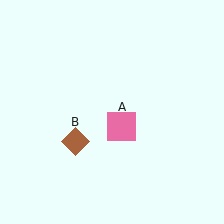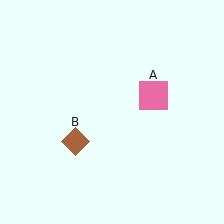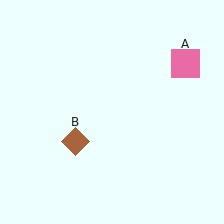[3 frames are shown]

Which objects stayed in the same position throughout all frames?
Brown diamond (object B) remained stationary.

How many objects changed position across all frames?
1 object changed position: pink square (object A).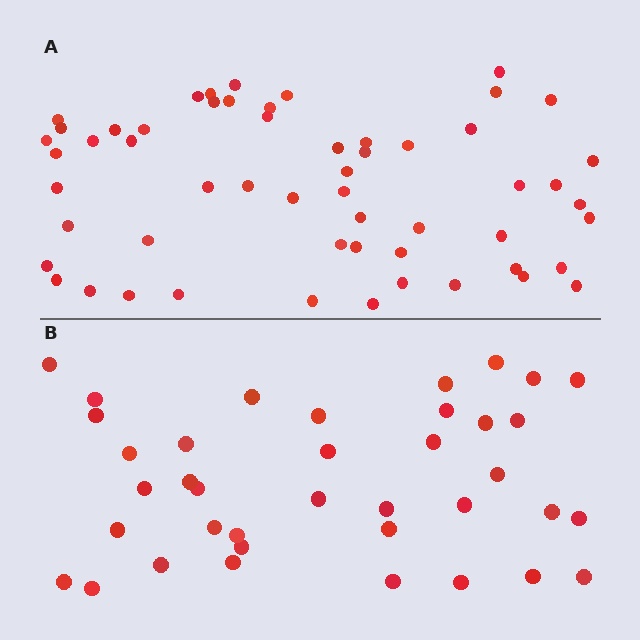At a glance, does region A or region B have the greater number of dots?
Region A (the top region) has more dots.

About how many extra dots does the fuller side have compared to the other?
Region A has approximately 20 more dots than region B.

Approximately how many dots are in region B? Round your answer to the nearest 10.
About 40 dots. (The exact count is 38, which rounds to 40.)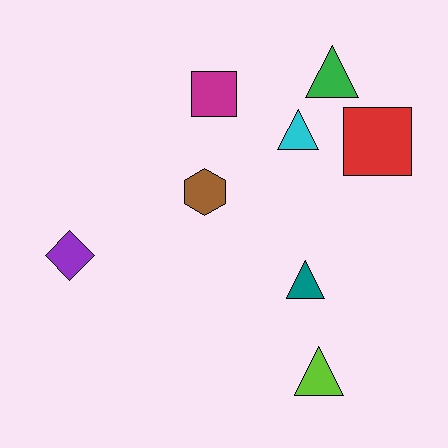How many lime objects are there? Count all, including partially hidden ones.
There is 1 lime object.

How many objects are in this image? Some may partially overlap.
There are 8 objects.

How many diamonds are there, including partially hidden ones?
There is 1 diamond.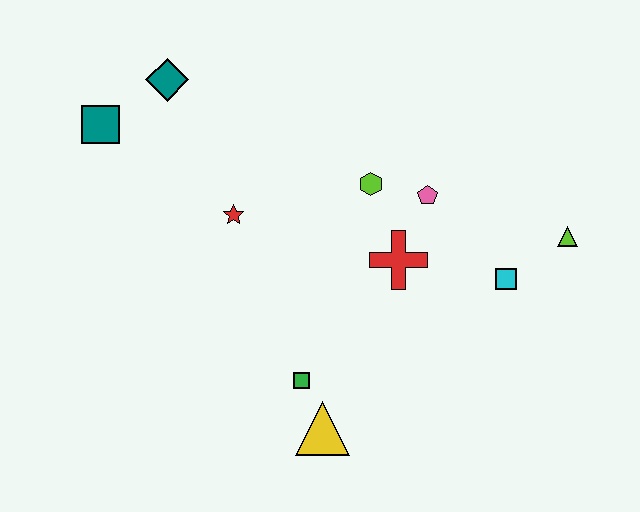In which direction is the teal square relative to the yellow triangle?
The teal square is above the yellow triangle.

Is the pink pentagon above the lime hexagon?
No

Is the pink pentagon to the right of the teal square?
Yes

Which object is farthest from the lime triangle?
The teal square is farthest from the lime triangle.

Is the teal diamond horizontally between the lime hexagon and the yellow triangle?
No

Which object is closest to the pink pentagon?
The lime hexagon is closest to the pink pentagon.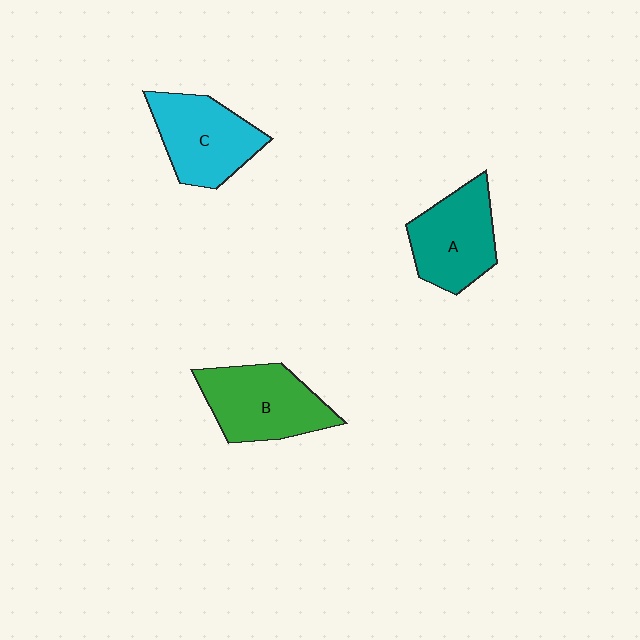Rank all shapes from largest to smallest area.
From largest to smallest: B (green), C (cyan), A (teal).